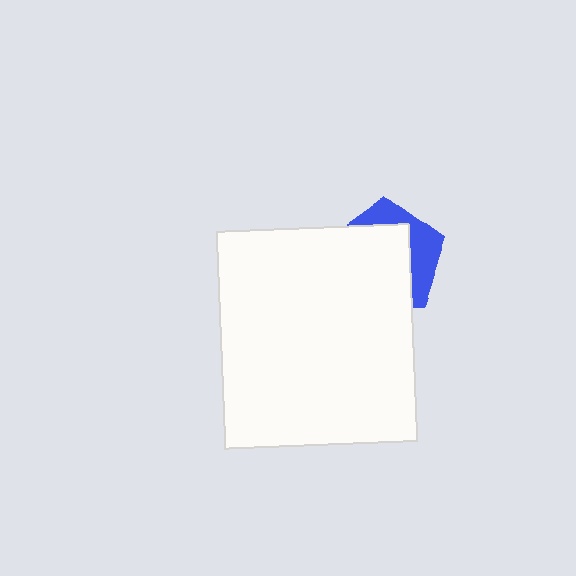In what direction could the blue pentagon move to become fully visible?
The blue pentagon could move toward the upper-right. That would shift it out from behind the white rectangle entirely.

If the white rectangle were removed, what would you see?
You would see the complete blue pentagon.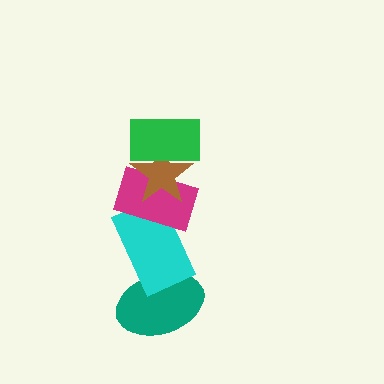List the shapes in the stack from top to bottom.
From top to bottom: the green rectangle, the brown star, the magenta rectangle, the cyan rectangle, the teal ellipse.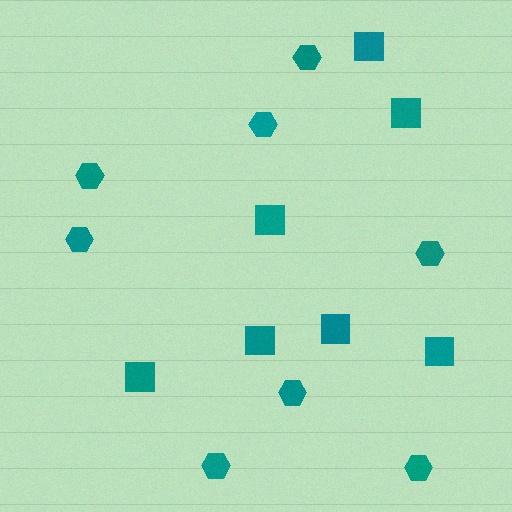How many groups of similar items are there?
There are 2 groups: one group of squares (7) and one group of hexagons (8).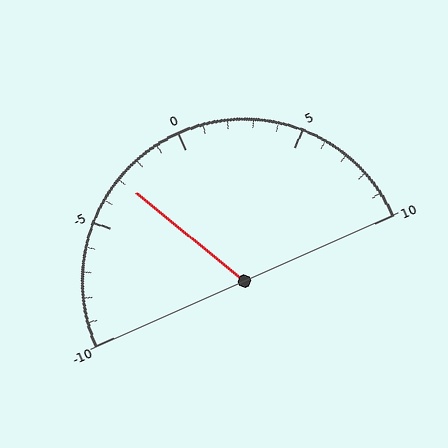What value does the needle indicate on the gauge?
The needle indicates approximately -3.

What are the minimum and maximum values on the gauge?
The gauge ranges from -10 to 10.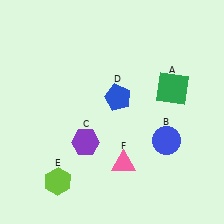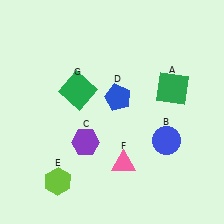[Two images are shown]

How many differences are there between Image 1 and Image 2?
There is 1 difference between the two images.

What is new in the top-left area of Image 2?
A green square (G) was added in the top-left area of Image 2.